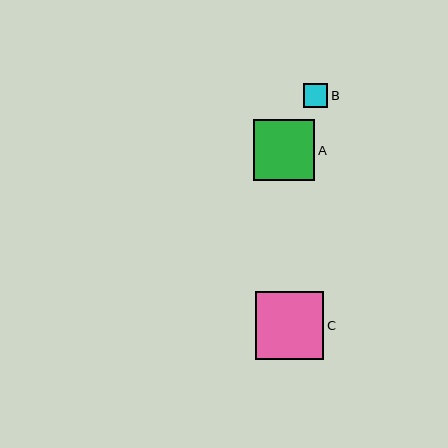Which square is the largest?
Square C is the largest with a size of approximately 68 pixels.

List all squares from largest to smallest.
From largest to smallest: C, A, B.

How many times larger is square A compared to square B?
Square A is approximately 2.6 times the size of square B.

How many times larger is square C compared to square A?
Square C is approximately 1.1 times the size of square A.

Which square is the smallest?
Square B is the smallest with a size of approximately 24 pixels.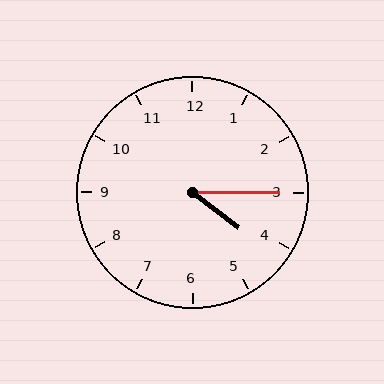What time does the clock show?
4:15.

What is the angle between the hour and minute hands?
Approximately 38 degrees.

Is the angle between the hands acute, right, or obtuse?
It is acute.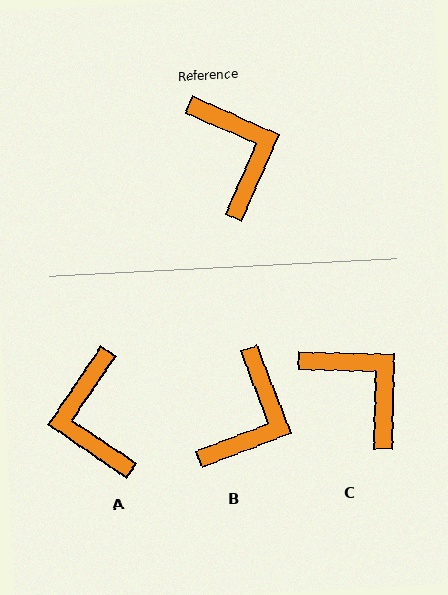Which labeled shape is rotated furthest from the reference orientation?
A, about 169 degrees away.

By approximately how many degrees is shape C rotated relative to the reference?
Approximately 22 degrees counter-clockwise.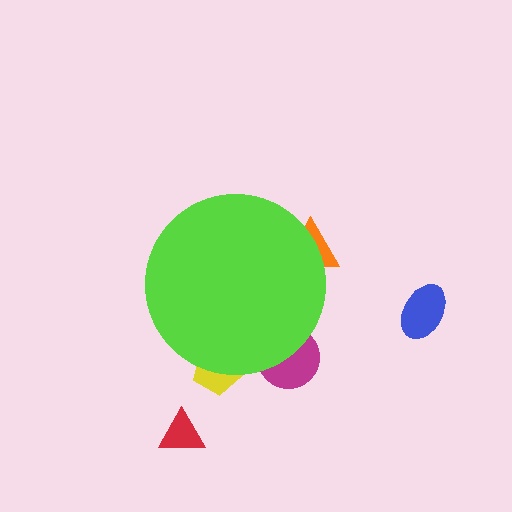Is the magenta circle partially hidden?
Yes, the magenta circle is partially hidden behind the lime circle.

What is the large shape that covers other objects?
A lime circle.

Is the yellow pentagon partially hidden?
Yes, the yellow pentagon is partially hidden behind the lime circle.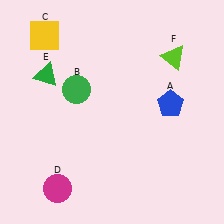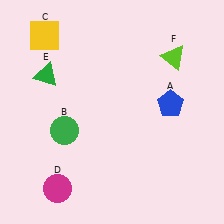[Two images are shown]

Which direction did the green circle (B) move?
The green circle (B) moved down.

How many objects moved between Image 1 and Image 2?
1 object moved between the two images.